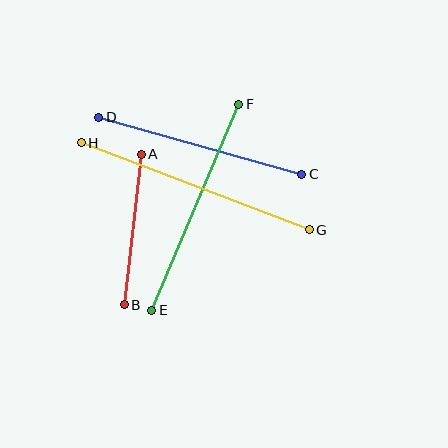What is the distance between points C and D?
The distance is approximately 211 pixels.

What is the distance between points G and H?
The distance is approximately 244 pixels.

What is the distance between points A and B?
The distance is approximately 151 pixels.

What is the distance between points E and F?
The distance is approximately 223 pixels.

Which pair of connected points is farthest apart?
Points G and H are farthest apart.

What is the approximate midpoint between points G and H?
The midpoint is at approximately (195, 186) pixels.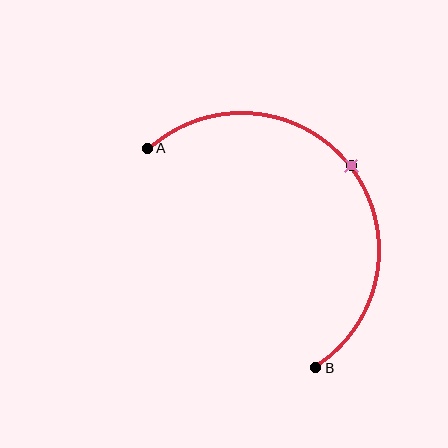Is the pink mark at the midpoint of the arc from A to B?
Yes. The pink mark lies on the arc at equal arc-length from both A and B — it is the arc midpoint.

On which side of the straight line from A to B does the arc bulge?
The arc bulges above and to the right of the straight line connecting A and B.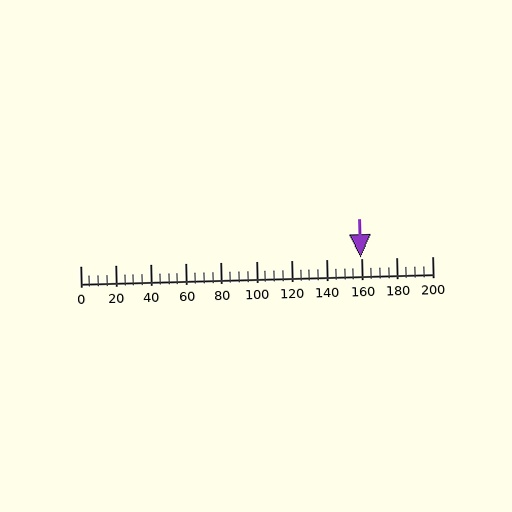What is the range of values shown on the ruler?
The ruler shows values from 0 to 200.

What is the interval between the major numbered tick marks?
The major tick marks are spaced 20 units apart.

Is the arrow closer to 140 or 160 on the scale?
The arrow is closer to 160.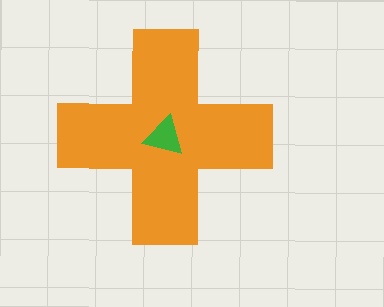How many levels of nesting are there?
2.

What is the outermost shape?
The orange cross.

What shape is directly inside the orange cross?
The green triangle.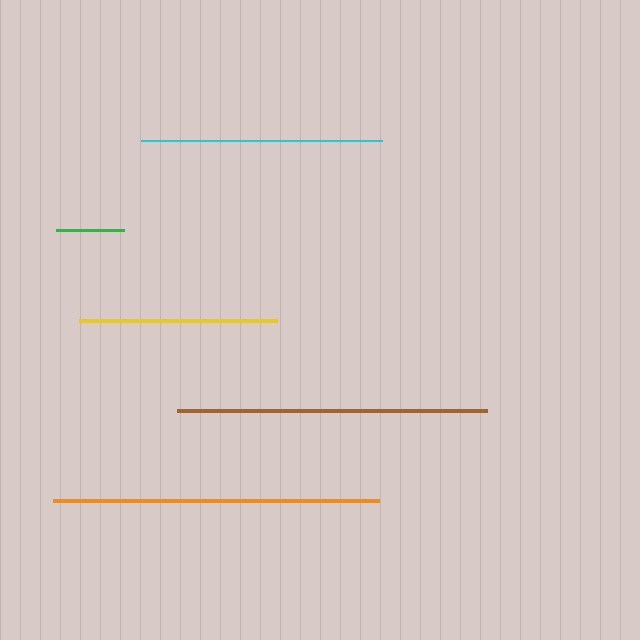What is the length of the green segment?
The green segment is approximately 68 pixels long.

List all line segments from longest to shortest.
From longest to shortest: orange, brown, cyan, yellow, green.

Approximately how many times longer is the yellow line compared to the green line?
The yellow line is approximately 2.9 times the length of the green line.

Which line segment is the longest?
The orange line is the longest at approximately 326 pixels.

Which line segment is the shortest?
The green line is the shortest at approximately 68 pixels.